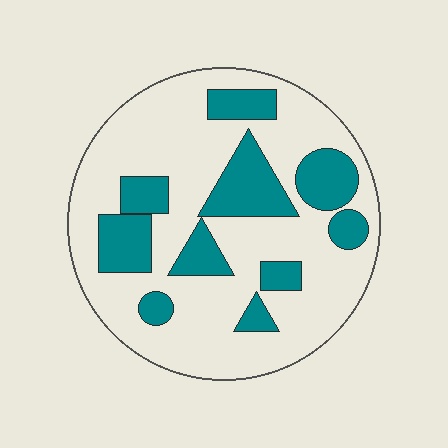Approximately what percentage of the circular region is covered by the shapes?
Approximately 30%.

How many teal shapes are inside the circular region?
10.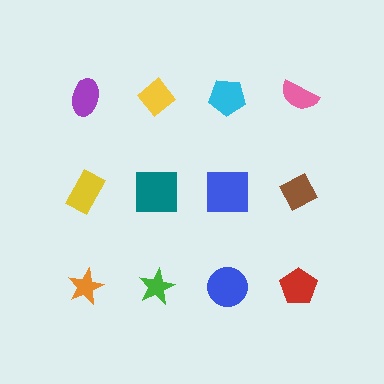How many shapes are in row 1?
4 shapes.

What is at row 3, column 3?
A blue circle.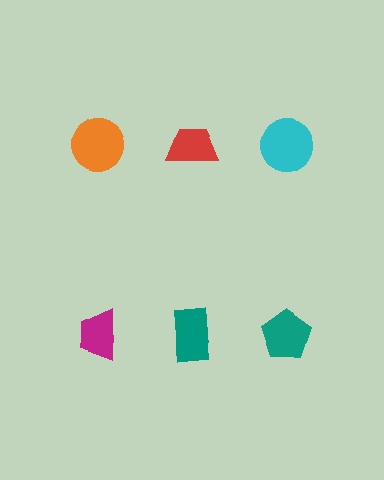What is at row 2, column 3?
A teal pentagon.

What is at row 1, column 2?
A red trapezoid.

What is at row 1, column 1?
An orange circle.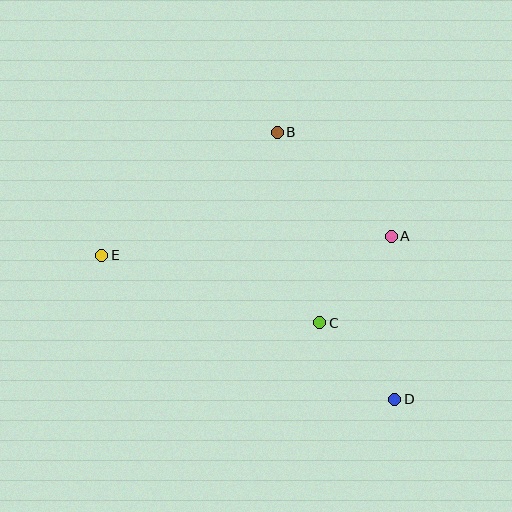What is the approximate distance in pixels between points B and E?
The distance between B and E is approximately 214 pixels.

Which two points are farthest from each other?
Points D and E are farthest from each other.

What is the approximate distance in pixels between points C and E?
The distance between C and E is approximately 228 pixels.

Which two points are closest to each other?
Points C and D are closest to each other.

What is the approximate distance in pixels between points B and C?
The distance between B and C is approximately 195 pixels.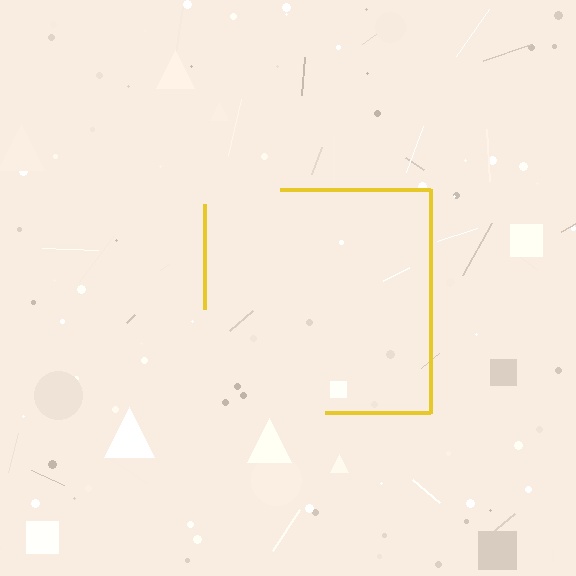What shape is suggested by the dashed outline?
The dashed outline suggests a square.